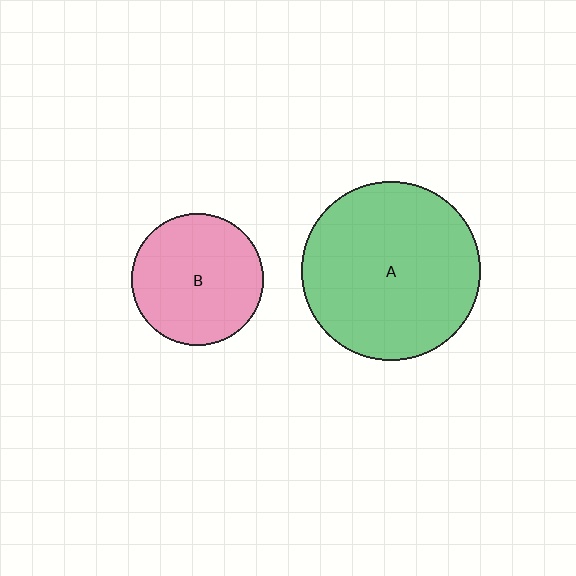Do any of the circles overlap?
No, none of the circles overlap.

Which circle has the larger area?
Circle A (green).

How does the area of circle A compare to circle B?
Approximately 1.8 times.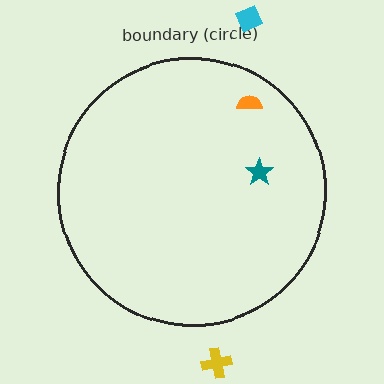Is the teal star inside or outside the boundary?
Inside.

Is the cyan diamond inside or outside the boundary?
Outside.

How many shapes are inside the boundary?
2 inside, 2 outside.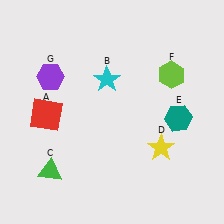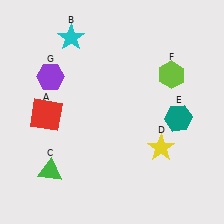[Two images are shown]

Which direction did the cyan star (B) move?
The cyan star (B) moved up.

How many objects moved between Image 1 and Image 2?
1 object moved between the two images.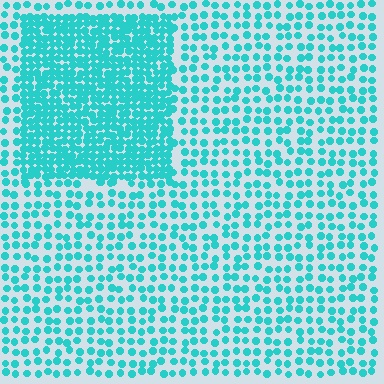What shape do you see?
I see a rectangle.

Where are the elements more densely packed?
The elements are more densely packed inside the rectangle boundary.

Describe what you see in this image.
The image contains small cyan elements arranged at two different densities. A rectangle-shaped region is visible where the elements are more densely packed than the surrounding area.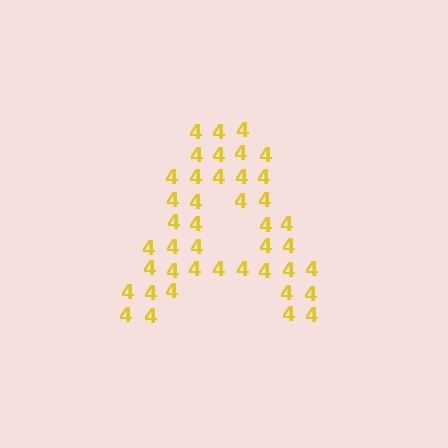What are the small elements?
The small elements are digit 4's.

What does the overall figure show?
The overall figure shows the letter A.